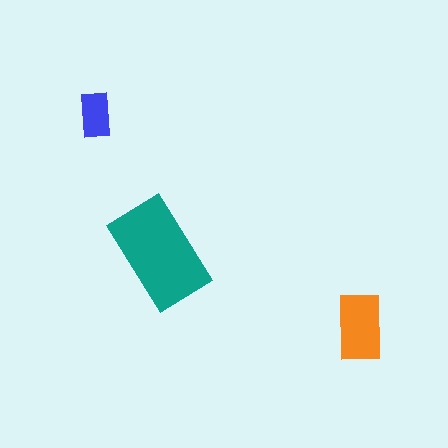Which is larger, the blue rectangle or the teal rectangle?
The teal one.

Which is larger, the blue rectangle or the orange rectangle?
The orange one.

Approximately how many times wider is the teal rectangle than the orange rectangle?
About 1.5 times wider.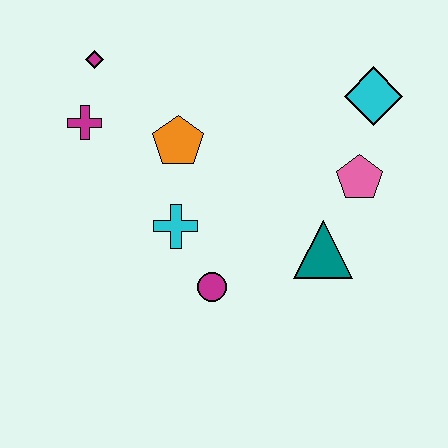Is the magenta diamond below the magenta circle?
No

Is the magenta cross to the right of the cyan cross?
No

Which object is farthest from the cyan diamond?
The magenta cross is farthest from the cyan diamond.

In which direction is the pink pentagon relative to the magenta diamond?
The pink pentagon is to the right of the magenta diamond.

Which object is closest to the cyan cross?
The magenta circle is closest to the cyan cross.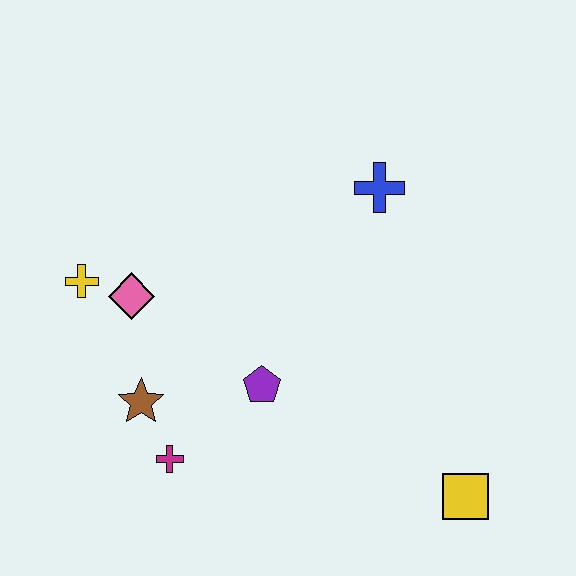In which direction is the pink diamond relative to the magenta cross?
The pink diamond is above the magenta cross.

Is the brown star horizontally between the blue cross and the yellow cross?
Yes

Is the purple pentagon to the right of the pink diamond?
Yes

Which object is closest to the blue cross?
The purple pentagon is closest to the blue cross.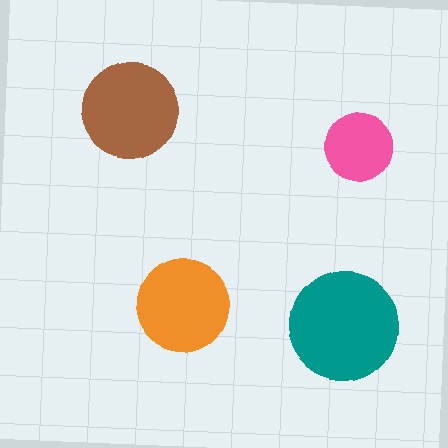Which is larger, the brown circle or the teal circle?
The teal one.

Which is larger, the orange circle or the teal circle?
The teal one.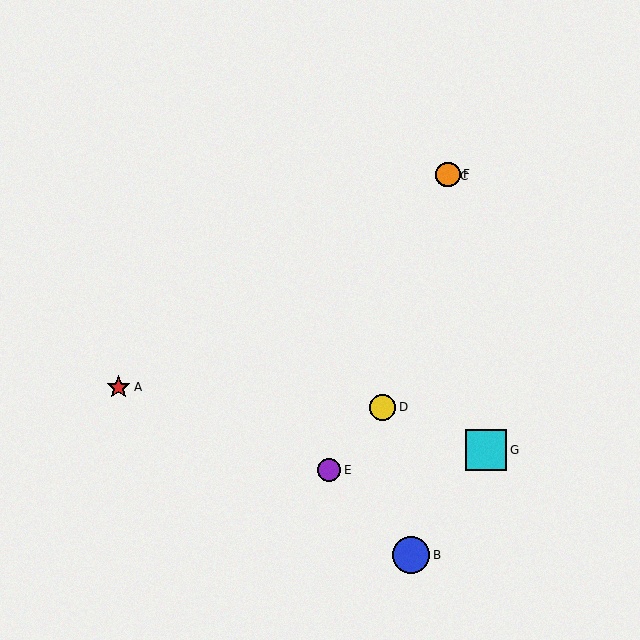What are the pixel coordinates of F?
Object F is at (448, 175).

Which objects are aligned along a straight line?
Objects A, C, F are aligned along a straight line.